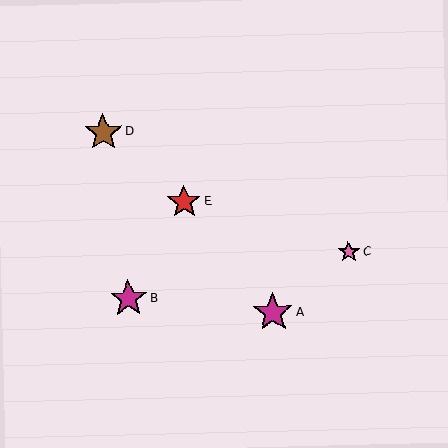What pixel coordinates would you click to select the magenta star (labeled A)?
Click at (273, 312) to select the magenta star A.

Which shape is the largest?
The magenta star (labeled A) is the largest.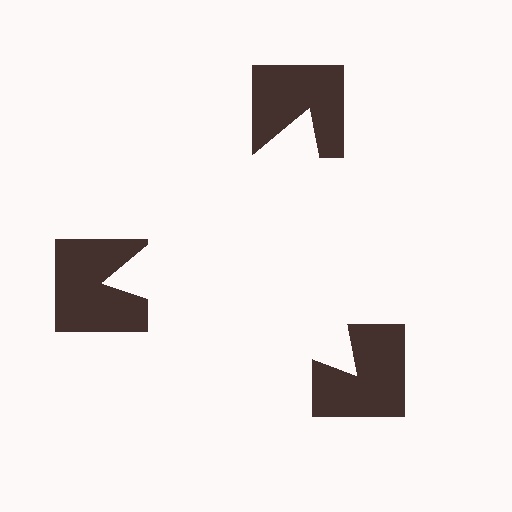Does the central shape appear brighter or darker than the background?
It typically appears slightly brighter than the background, even though no actual brightness change is drawn.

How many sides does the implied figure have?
3 sides.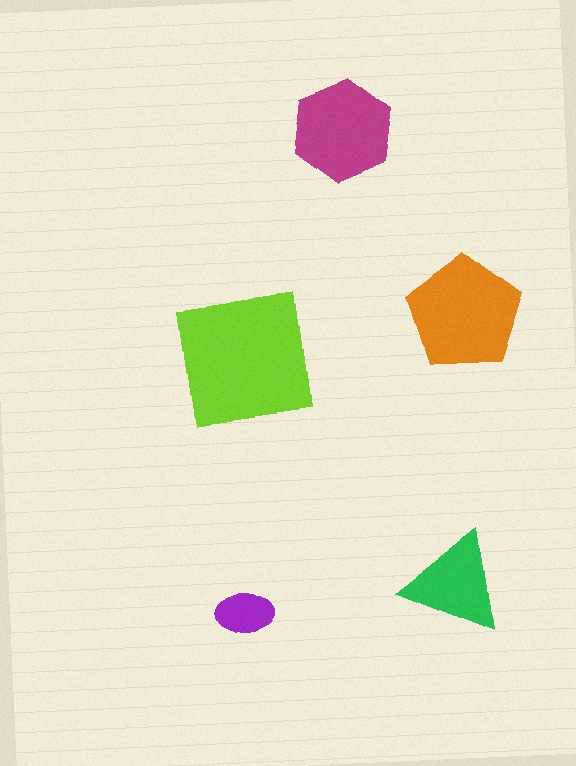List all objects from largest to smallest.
The lime square, the orange pentagon, the magenta hexagon, the green triangle, the purple ellipse.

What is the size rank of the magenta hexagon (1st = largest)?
3rd.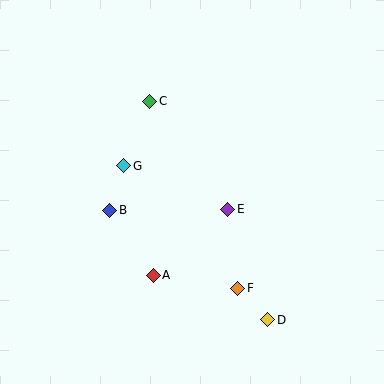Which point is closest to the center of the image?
Point E at (228, 209) is closest to the center.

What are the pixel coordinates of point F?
Point F is at (238, 288).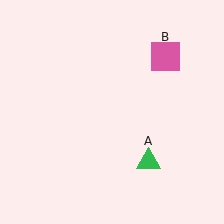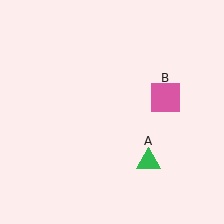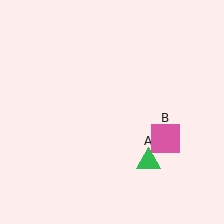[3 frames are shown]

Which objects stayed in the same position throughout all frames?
Green triangle (object A) remained stationary.